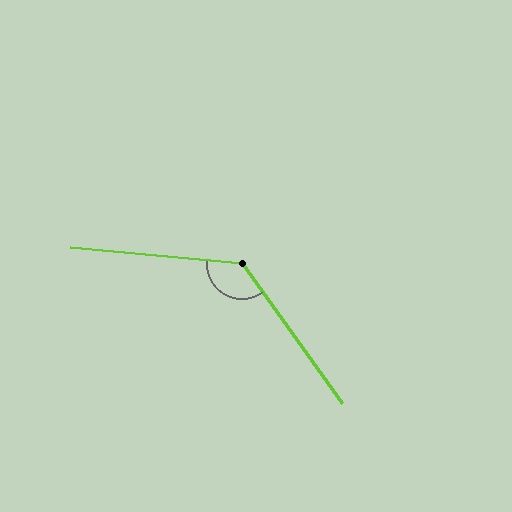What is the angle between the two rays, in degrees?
Approximately 131 degrees.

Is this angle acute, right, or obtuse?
It is obtuse.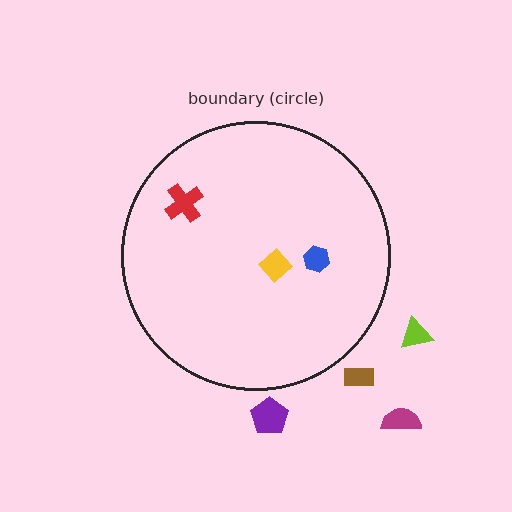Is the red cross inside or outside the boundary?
Inside.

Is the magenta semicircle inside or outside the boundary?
Outside.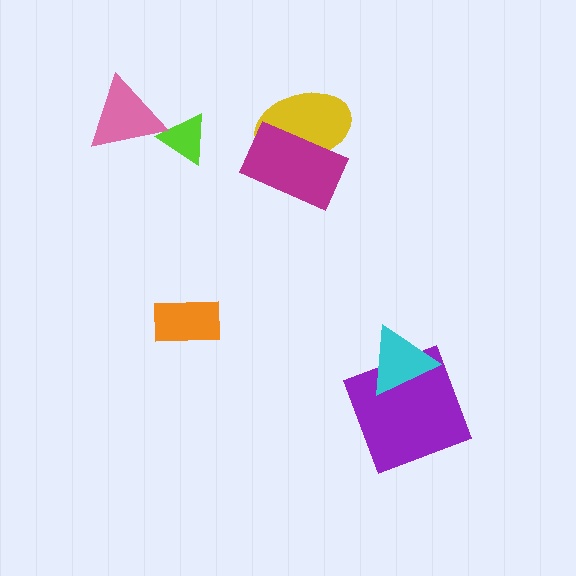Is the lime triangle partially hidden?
Yes, it is partially covered by another shape.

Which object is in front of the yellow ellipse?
The magenta rectangle is in front of the yellow ellipse.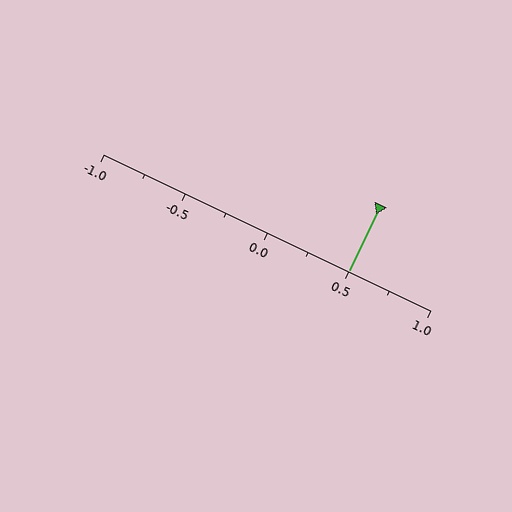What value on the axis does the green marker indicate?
The marker indicates approximately 0.5.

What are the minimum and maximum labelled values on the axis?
The axis runs from -1.0 to 1.0.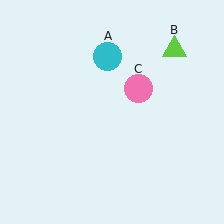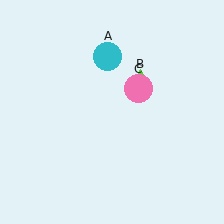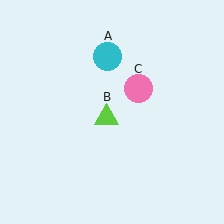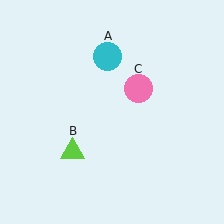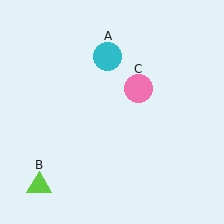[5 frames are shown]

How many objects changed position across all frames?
1 object changed position: lime triangle (object B).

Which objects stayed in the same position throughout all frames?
Cyan circle (object A) and pink circle (object C) remained stationary.